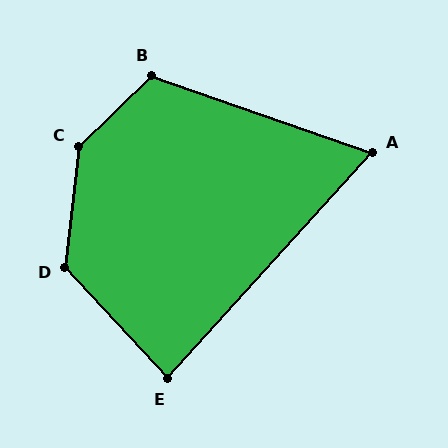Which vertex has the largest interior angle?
C, at approximately 140 degrees.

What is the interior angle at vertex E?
Approximately 85 degrees (acute).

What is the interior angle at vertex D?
Approximately 131 degrees (obtuse).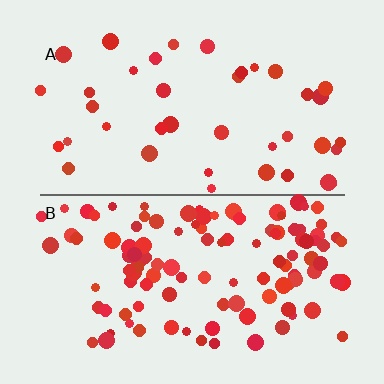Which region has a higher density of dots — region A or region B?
B (the bottom).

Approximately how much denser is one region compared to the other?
Approximately 2.9× — region B over region A.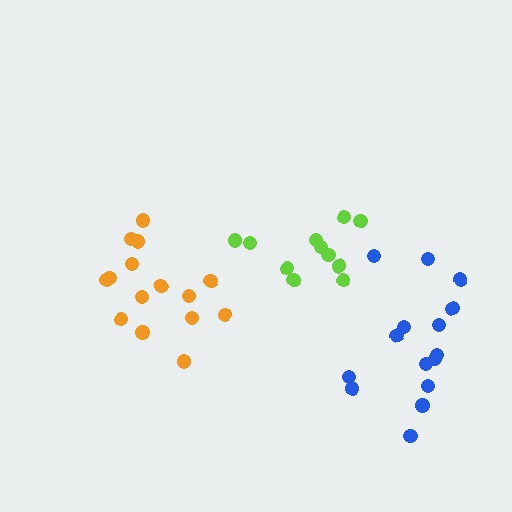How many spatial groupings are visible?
There are 3 spatial groupings.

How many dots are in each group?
Group 1: 11 dots, Group 2: 15 dots, Group 3: 15 dots (41 total).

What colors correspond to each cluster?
The clusters are colored: lime, orange, blue.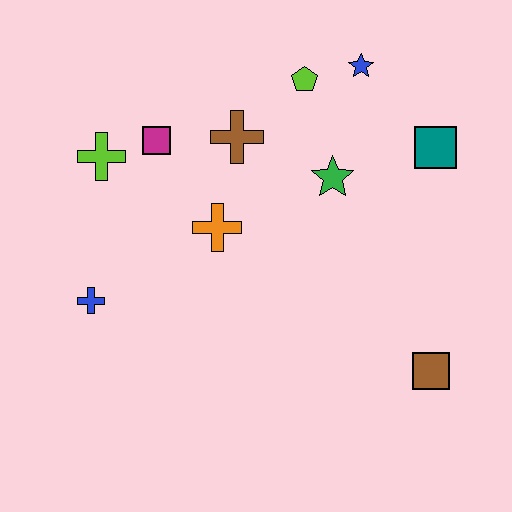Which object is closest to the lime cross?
The magenta square is closest to the lime cross.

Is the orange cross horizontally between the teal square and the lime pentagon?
No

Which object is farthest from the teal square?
The blue cross is farthest from the teal square.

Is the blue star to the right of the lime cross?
Yes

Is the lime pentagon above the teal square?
Yes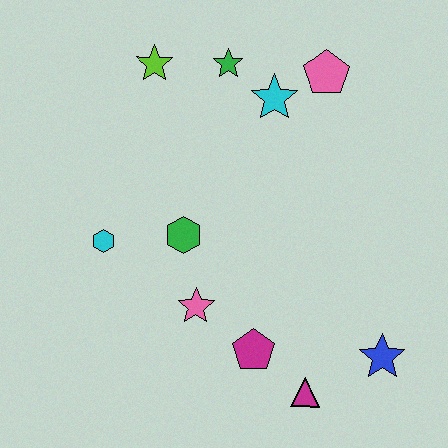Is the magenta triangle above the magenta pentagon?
No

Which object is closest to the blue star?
The magenta triangle is closest to the blue star.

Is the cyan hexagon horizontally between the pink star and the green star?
No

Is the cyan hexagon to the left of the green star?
Yes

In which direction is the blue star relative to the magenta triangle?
The blue star is to the right of the magenta triangle.